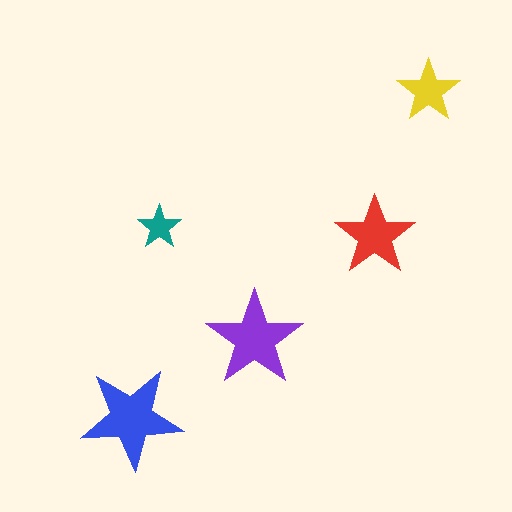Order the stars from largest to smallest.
the blue one, the purple one, the red one, the yellow one, the teal one.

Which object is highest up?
The yellow star is topmost.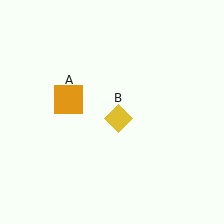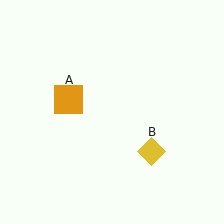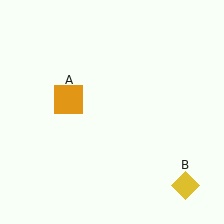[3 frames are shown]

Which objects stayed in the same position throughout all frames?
Orange square (object A) remained stationary.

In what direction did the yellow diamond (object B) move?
The yellow diamond (object B) moved down and to the right.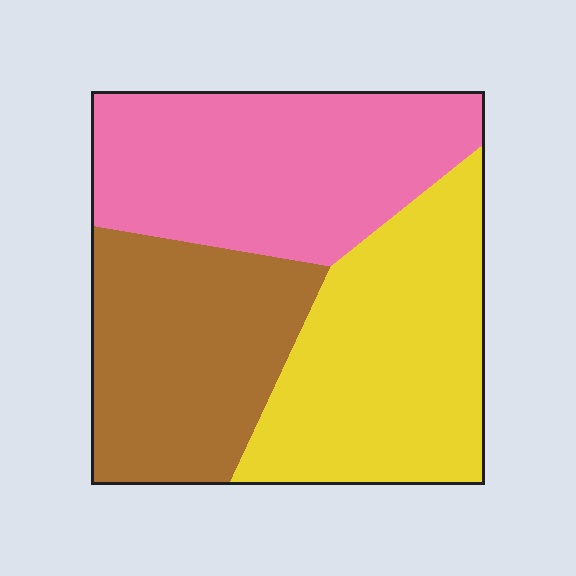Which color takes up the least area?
Brown, at roughly 30%.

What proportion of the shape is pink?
Pink takes up about one third (1/3) of the shape.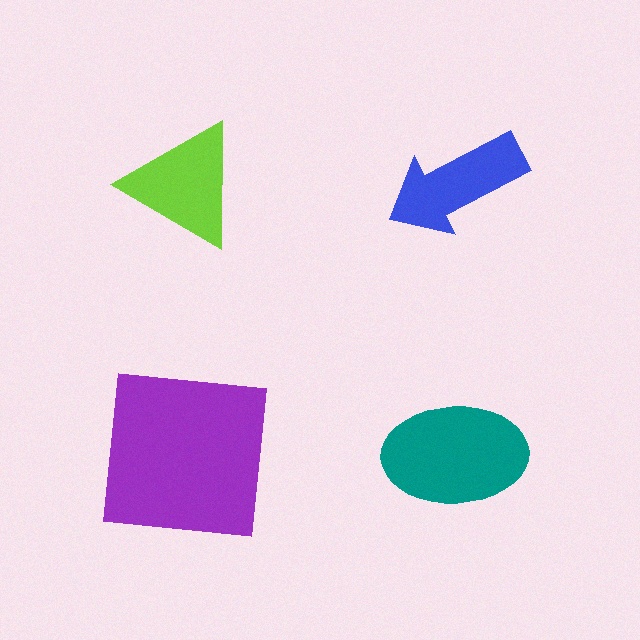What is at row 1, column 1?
A lime triangle.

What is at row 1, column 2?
A blue arrow.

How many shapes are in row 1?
2 shapes.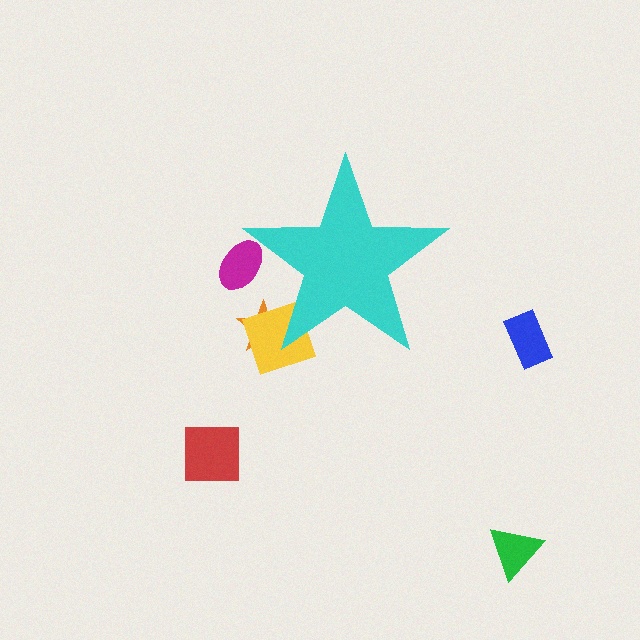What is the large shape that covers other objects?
A cyan star.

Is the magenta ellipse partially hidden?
Yes, the magenta ellipse is partially hidden behind the cyan star.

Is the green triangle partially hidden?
No, the green triangle is fully visible.